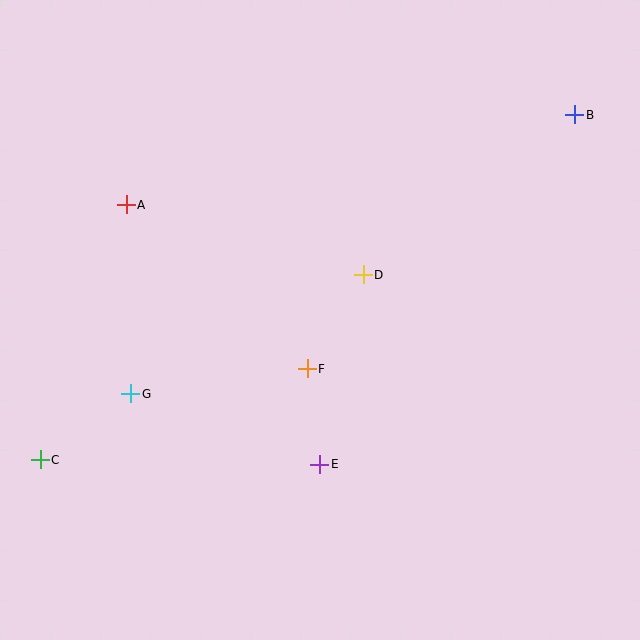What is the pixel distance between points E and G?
The distance between E and G is 202 pixels.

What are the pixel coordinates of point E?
Point E is at (320, 464).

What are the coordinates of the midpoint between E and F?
The midpoint between E and F is at (313, 416).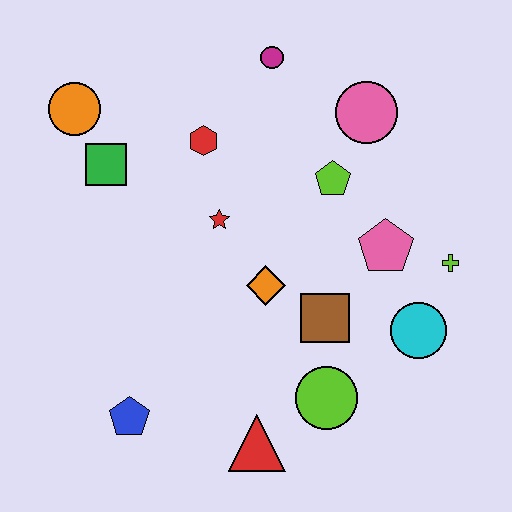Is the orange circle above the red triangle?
Yes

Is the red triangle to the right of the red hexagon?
Yes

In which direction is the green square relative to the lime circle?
The green square is above the lime circle.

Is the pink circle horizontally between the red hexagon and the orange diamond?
No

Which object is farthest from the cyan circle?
The orange circle is farthest from the cyan circle.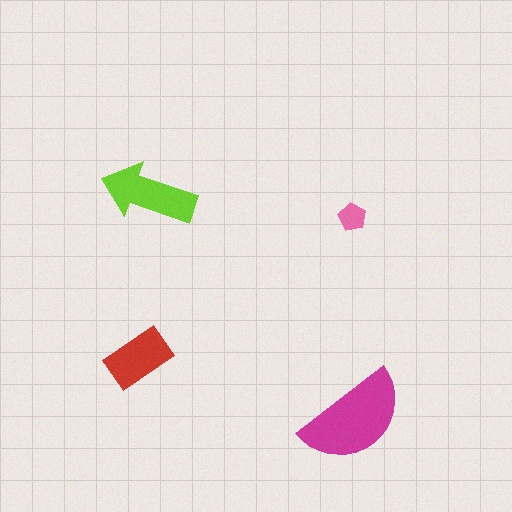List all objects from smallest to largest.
The pink pentagon, the red rectangle, the lime arrow, the magenta semicircle.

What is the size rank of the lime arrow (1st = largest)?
2nd.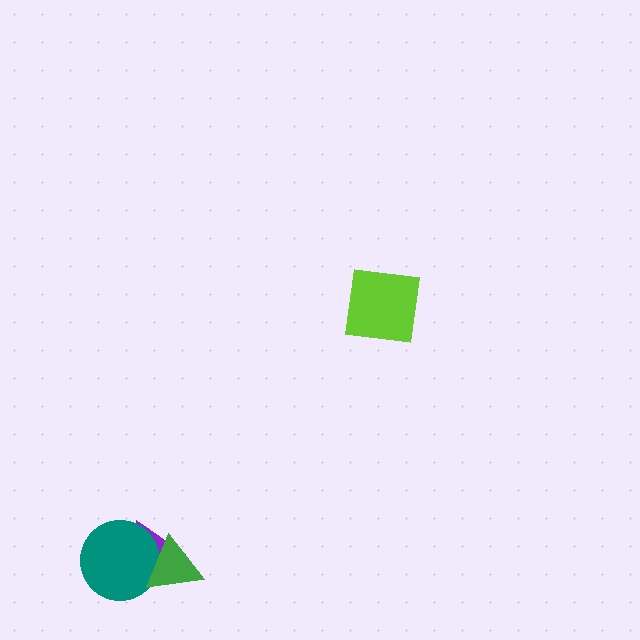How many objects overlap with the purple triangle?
2 objects overlap with the purple triangle.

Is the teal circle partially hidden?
Yes, it is partially covered by another shape.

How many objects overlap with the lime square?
0 objects overlap with the lime square.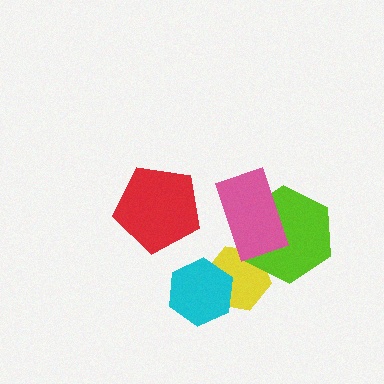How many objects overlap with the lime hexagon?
2 objects overlap with the lime hexagon.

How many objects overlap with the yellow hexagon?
3 objects overlap with the yellow hexagon.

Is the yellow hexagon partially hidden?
Yes, it is partially covered by another shape.